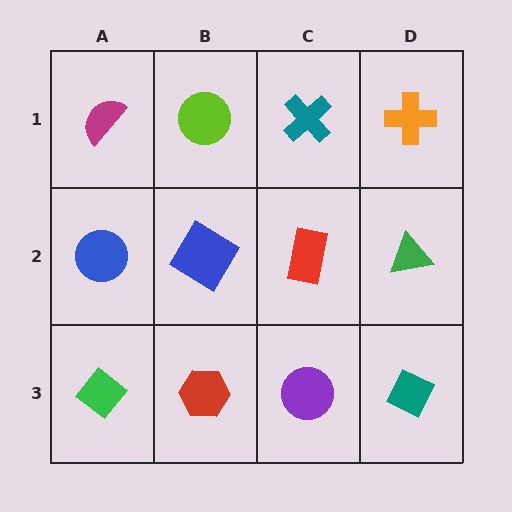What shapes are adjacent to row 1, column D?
A green triangle (row 2, column D), a teal cross (row 1, column C).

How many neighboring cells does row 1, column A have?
2.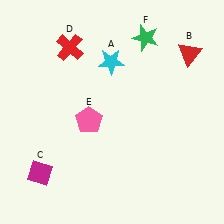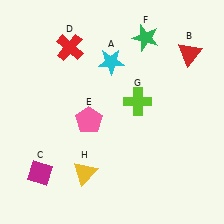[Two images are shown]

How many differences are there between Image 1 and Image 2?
There are 2 differences between the two images.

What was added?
A lime cross (G), a yellow triangle (H) were added in Image 2.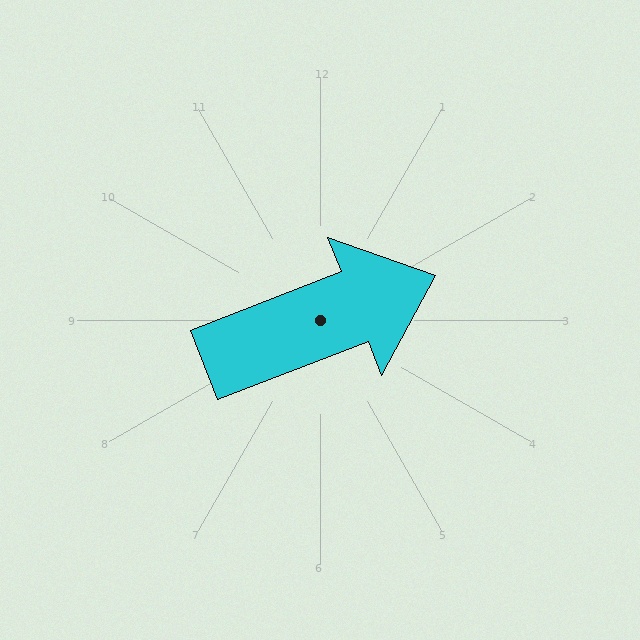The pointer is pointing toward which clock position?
Roughly 2 o'clock.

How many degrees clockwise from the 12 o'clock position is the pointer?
Approximately 69 degrees.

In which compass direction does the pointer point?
East.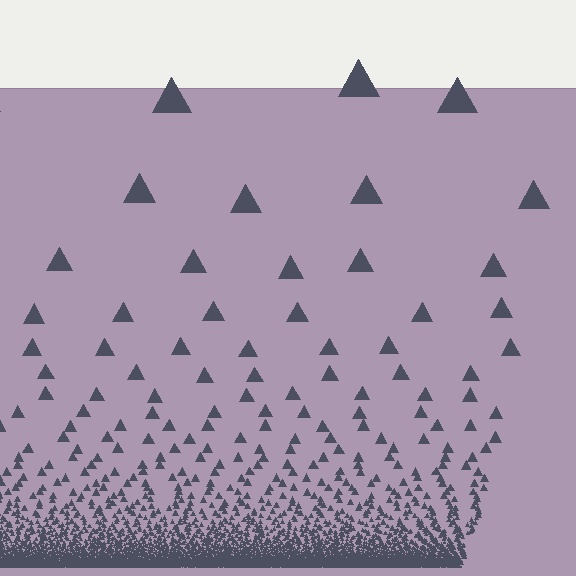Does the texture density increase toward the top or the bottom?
Density increases toward the bottom.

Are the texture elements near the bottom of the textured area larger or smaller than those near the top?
Smaller. The gradient is inverted — elements near the bottom are smaller and denser.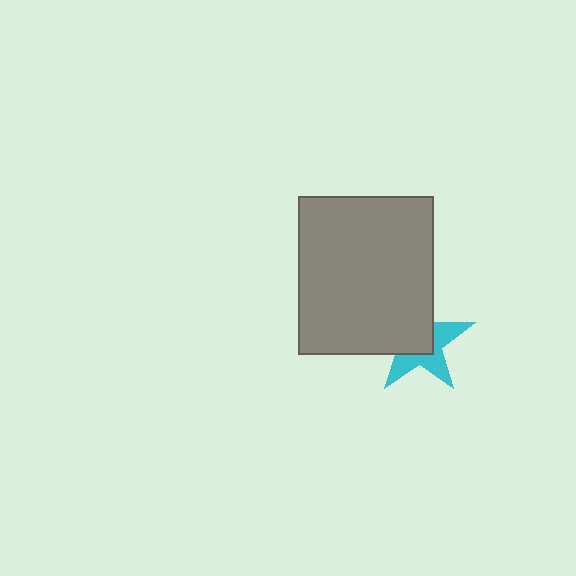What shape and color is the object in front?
The object in front is a gray rectangle.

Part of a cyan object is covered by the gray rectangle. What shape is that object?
It is a star.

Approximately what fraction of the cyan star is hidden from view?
Roughly 54% of the cyan star is hidden behind the gray rectangle.